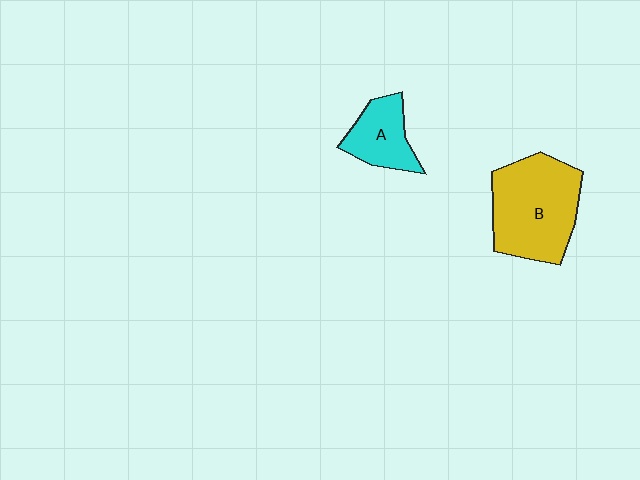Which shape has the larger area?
Shape B (yellow).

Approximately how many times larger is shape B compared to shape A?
Approximately 2.0 times.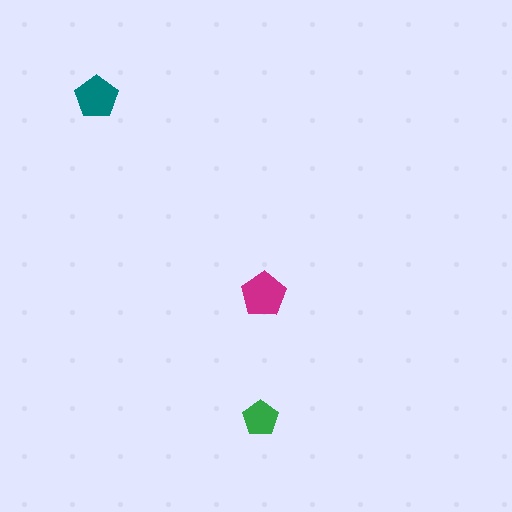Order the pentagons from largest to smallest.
the magenta one, the teal one, the green one.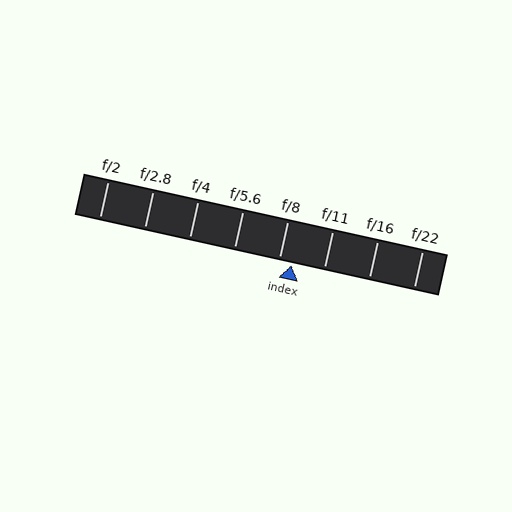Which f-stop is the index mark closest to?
The index mark is closest to f/8.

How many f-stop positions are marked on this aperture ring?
There are 8 f-stop positions marked.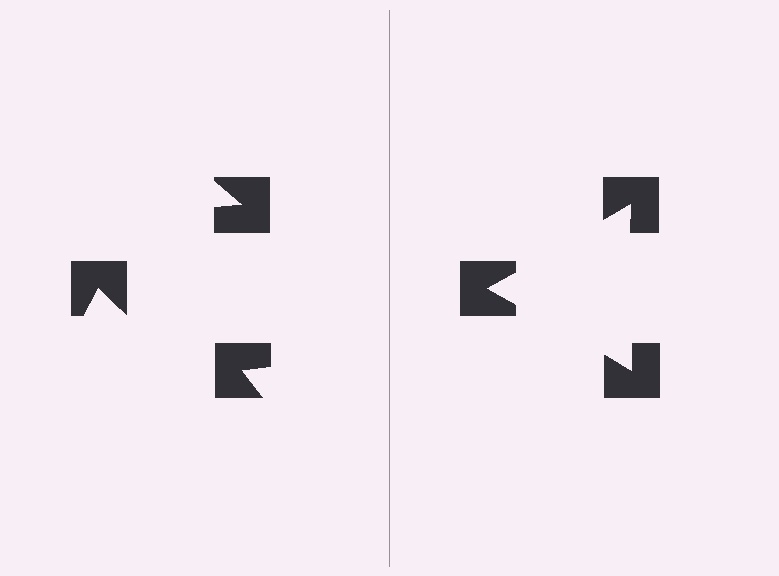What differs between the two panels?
The notched squares are positioned identically on both sides; only the wedge orientations differ. On the right they align to a triangle; on the left they are misaligned.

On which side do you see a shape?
An illusory triangle appears on the right side. On the left side the wedge cuts are rotated, so no coherent shape forms.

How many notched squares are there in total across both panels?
6 — 3 on each side.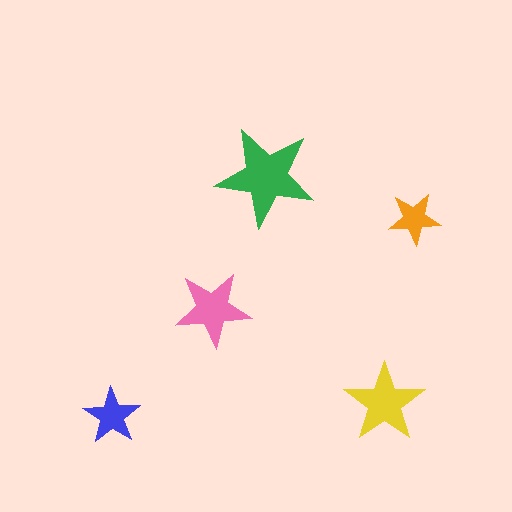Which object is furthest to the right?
The orange star is rightmost.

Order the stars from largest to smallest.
the green one, the yellow one, the pink one, the blue one, the orange one.